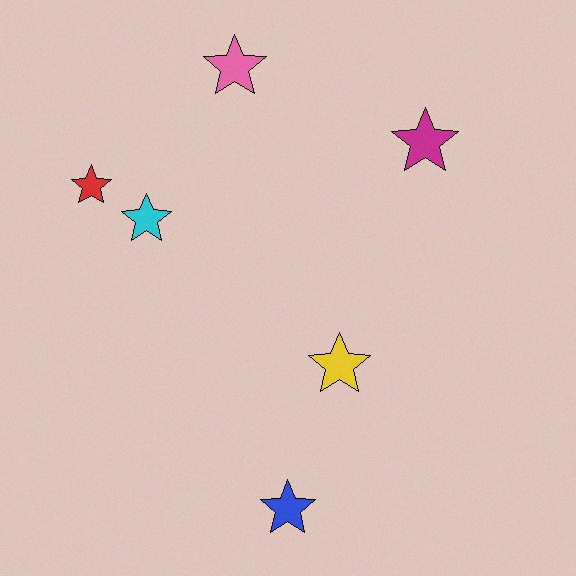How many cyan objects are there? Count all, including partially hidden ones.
There is 1 cyan object.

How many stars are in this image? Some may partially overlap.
There are 6 stars.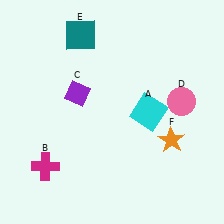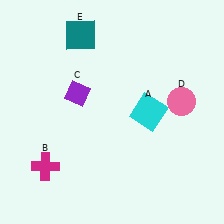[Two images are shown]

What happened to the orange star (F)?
The orange star (F) was removed in Image 2. It was in the bottom-right area of Image 1.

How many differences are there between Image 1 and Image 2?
There is 1 difference between the two images.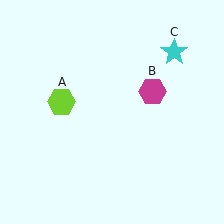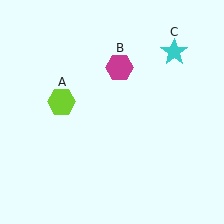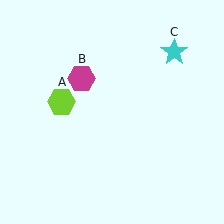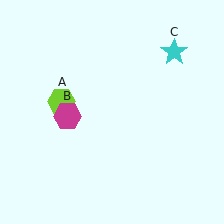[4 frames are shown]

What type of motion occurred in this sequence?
The magenta hexagon (object B) rotated counterclockwise around the center of the scene.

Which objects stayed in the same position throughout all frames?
Lime hexagon (object A) and cyan star (object C) remained stationary.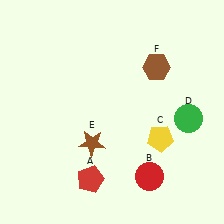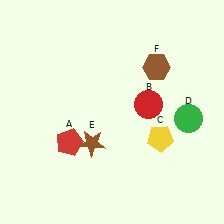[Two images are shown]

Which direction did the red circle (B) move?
The red circle (B) moved up.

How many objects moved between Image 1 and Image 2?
2 objects moved between the two images.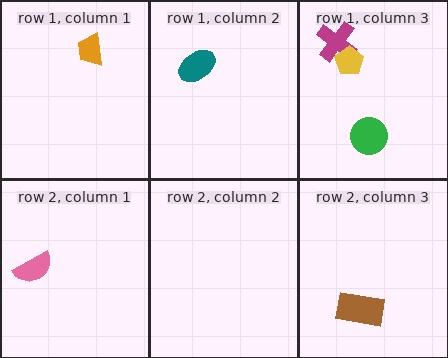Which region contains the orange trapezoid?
The row 1, column 1 region.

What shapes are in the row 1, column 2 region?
The teal ellipse.